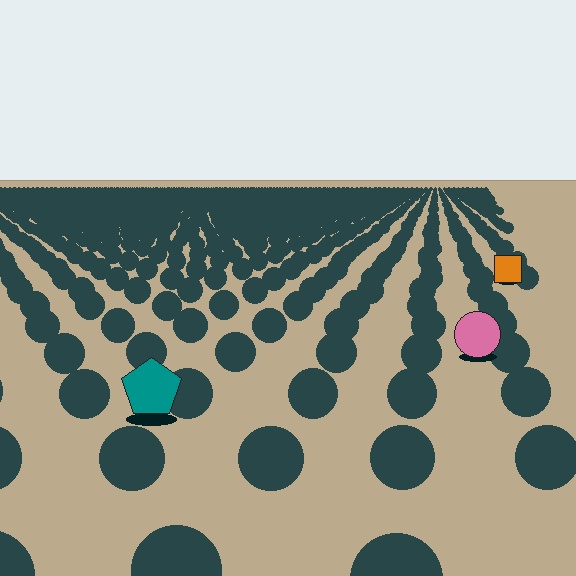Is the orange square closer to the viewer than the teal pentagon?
No. The teal pentagon is closer — you can tell from the texture gradient: the ground texture is coarser near it.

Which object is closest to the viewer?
The teal pentagon is closest. The texture marks near it are larger and more spread out.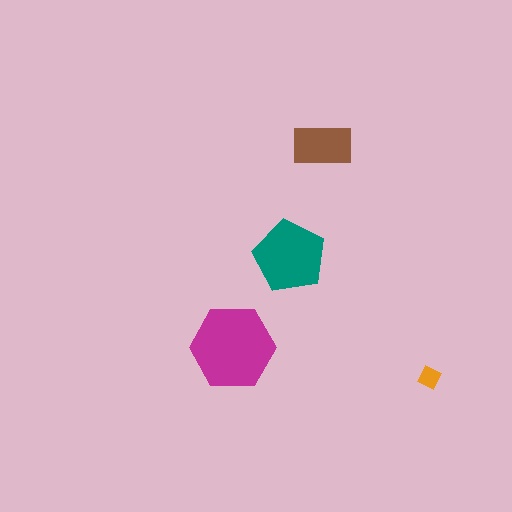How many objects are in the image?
There are 4 objects in the image.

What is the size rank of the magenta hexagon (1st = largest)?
1st.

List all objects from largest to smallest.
The magenta hexagon, the teal pentagon, the brown rectangle, the orange diamond.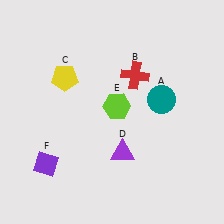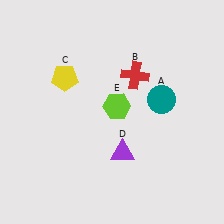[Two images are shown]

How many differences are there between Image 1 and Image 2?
There is 1 difference between the two images.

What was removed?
The purple diamond (F) was removed in Image 2.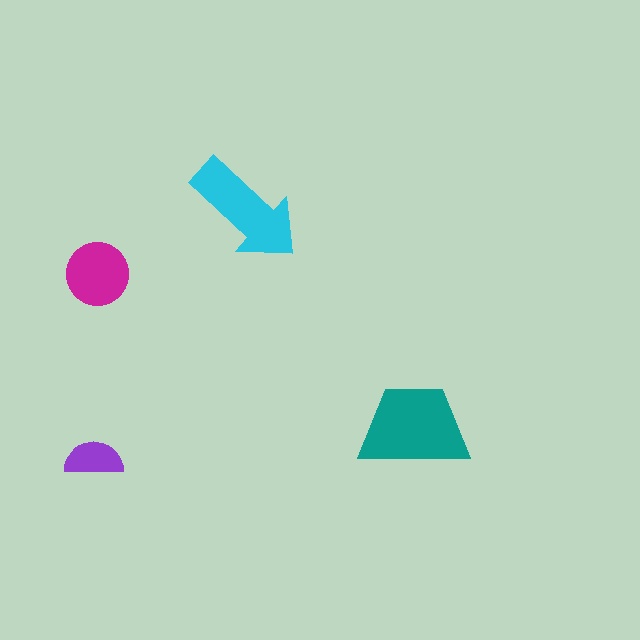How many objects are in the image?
There are 4 objects in the image.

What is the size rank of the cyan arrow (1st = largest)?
2nd.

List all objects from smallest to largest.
The purple semicircle, the magenta circle, the cyan arrow, the teal trapezoid.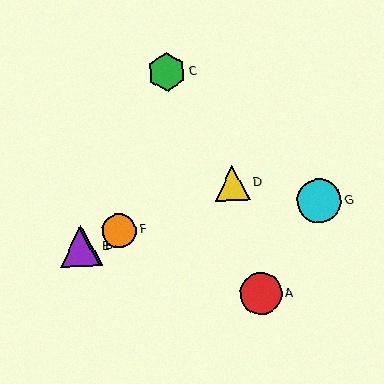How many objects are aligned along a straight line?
4 objects (B, D, E, F) are aligned along a straight line.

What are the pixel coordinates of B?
Object B is at (82, 246).